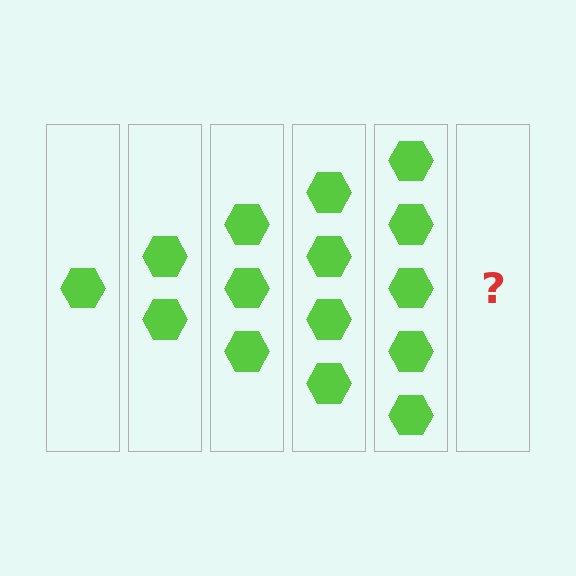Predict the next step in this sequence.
The next step is 6 hexagons.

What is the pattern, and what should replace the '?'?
The pattern is that each step adds one more hexagon. The '?' should be 6 hexagons.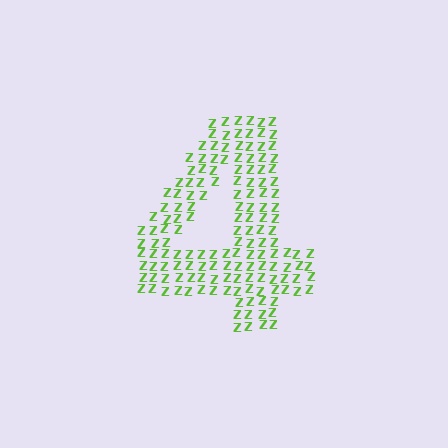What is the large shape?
The large shape is the digit 4.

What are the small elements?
The small elements are letter Z's.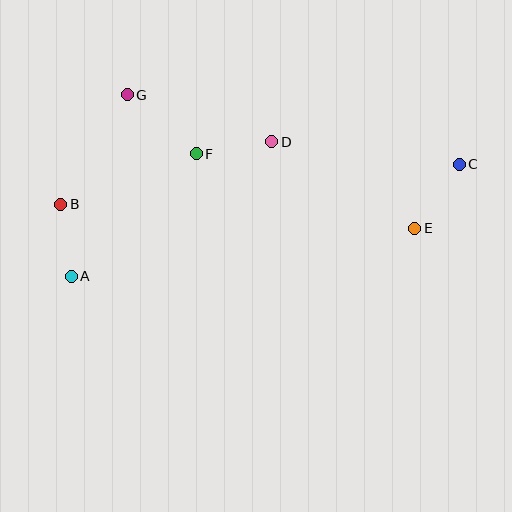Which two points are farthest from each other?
Points A and C are farthest from each other.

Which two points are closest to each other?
Points A and B are closest to each other.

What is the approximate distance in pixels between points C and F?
The distance between C and F is approximately 263 pixels.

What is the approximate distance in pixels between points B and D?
The distance between B and D is approximately 220 pixels.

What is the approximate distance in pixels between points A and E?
The distance between A and E is approximately 347 pixels.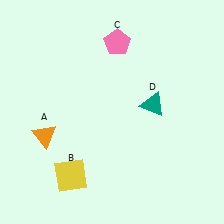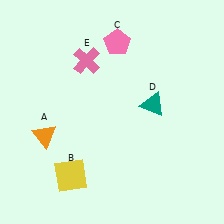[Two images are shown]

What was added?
A pink cross (E) was added in Image 2.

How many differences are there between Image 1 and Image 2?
There is 1 difference between the two images.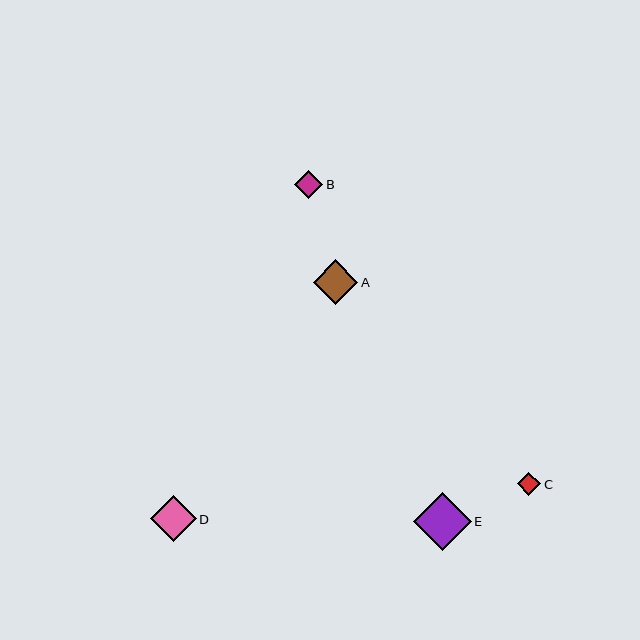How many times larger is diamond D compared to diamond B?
Diamond D is approximately 1.6 times the size of diamond B.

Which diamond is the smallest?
Diamond C is the smallest with a size of approximately 23 pixels.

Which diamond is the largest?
Diamond E is the largest with a size of approximately 57 pixels.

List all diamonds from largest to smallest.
From largest to smallest: E, D, A, B, C.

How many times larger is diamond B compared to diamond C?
Diamond B is approximately 1.2 times the size of diamond C.